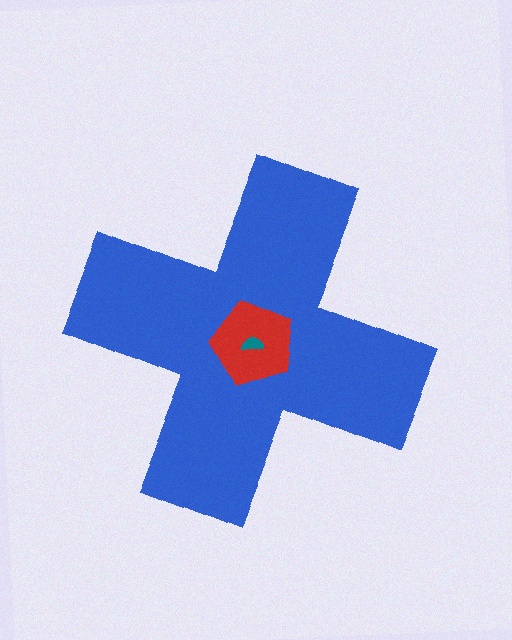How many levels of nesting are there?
3.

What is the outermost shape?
The blue cross.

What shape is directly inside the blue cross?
The red pentagon.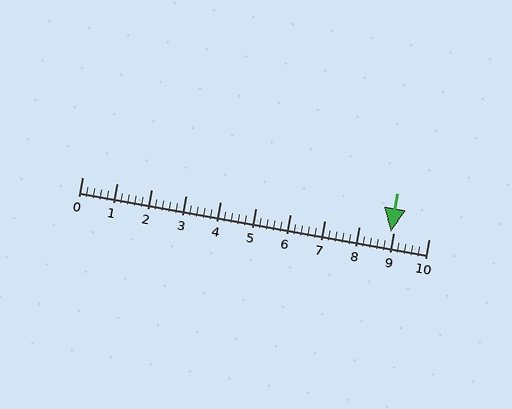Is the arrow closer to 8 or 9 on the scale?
The arrow is closer to 9.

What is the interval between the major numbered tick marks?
The major tick marks are spaced 1 units apart.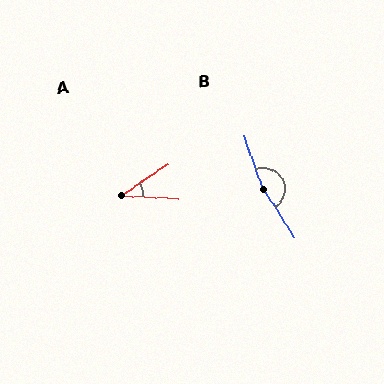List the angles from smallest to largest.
A (37°), B (167°).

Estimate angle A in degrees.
Approximately 37 degrees.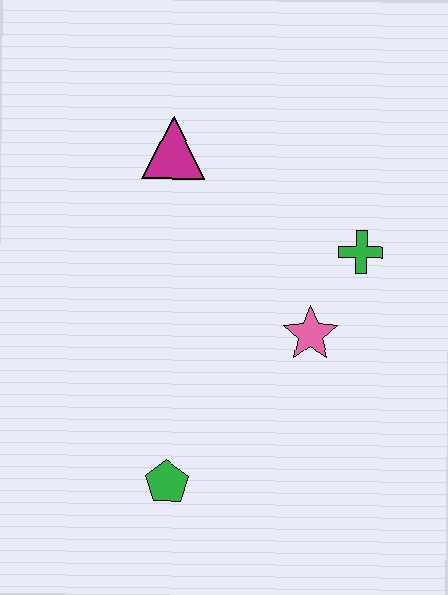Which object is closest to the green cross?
The pink star is closest to the green cross.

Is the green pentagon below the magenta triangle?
Yes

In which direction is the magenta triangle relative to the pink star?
The magenta triangle is above the pink star.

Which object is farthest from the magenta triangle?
The green pentagon is farthest from the magenta triangle.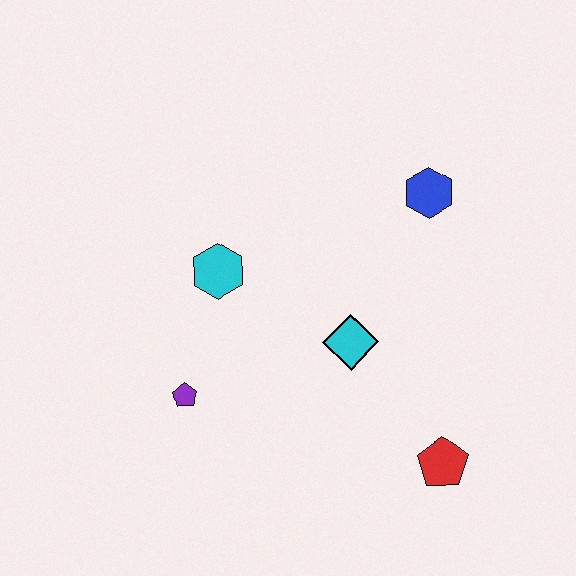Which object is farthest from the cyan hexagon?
The red pentagon is farthest from the cyan hexagon.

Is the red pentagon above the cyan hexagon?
No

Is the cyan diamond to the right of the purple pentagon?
Yes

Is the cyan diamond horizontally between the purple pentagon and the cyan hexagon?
No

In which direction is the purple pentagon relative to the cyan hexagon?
The purple pentagon is below the cyan hexagon.